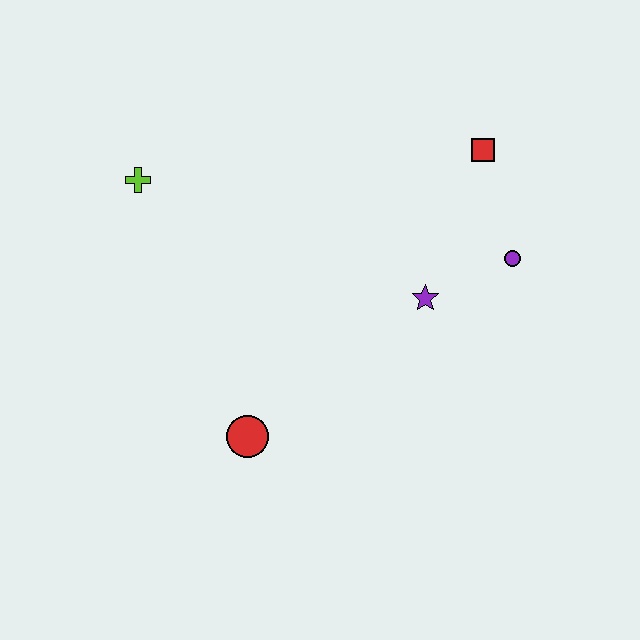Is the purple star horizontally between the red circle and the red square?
Yes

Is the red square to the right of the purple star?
Yes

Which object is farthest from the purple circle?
The lime cross is farthest from the purple circle.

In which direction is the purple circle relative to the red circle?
The purple circle is to the right of the red circle.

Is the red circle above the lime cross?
No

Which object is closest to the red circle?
The purple star is closest to the red circle.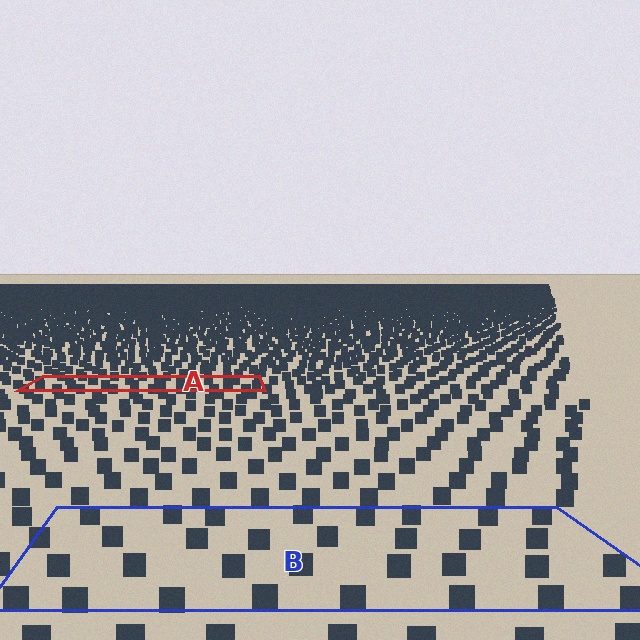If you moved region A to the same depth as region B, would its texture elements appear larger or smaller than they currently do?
They would appear larger. At a closer depth, the same texture elements are projected at a bigger on-screen size.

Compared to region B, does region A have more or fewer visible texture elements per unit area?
Region A has more texture elements per unit area — they are packed more densely because it is farther away.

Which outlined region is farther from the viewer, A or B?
Region A is farther from the viewer — the texture elements inside it appear smaller and more densely packed.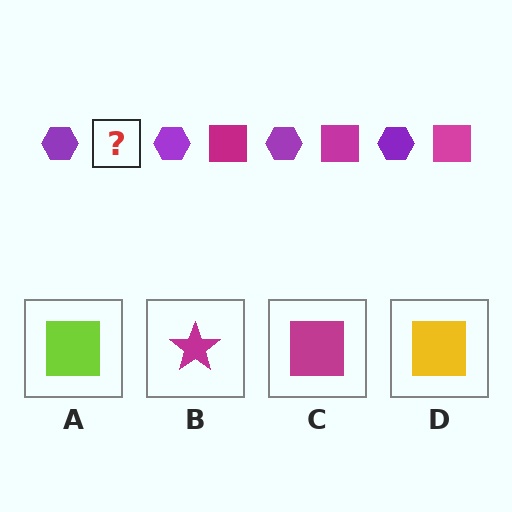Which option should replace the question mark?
Option C.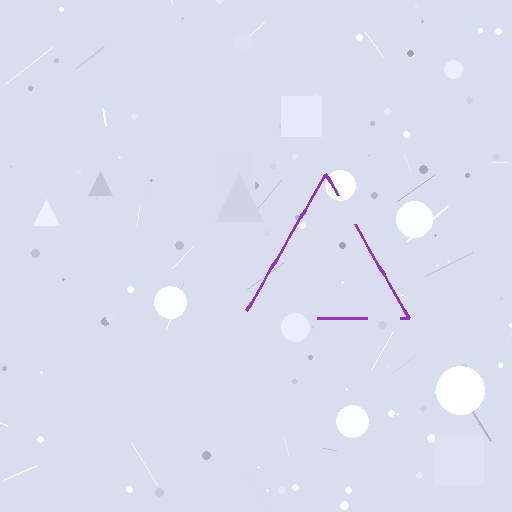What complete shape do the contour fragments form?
The contour fragments form a triangle.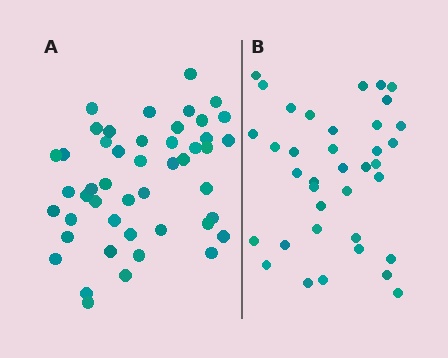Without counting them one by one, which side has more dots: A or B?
Region A (the left region) has more dots.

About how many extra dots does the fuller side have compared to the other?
Region A has roughly 10 or so more dots than region B.